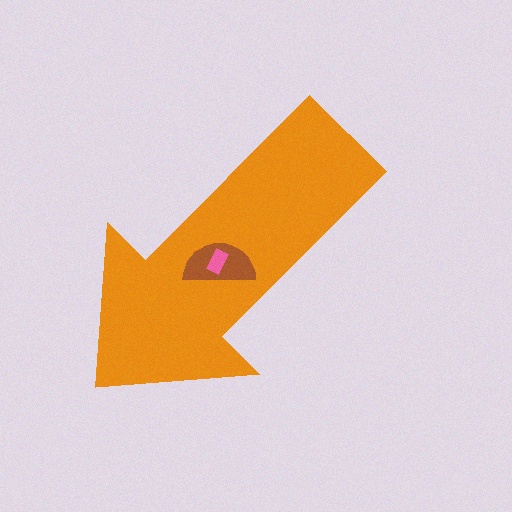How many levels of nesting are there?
3.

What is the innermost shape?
The pink rectangle.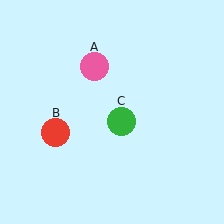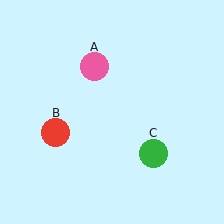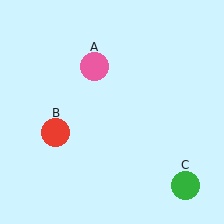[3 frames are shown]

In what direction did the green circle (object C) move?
The green circle (object C) moved down and to the right.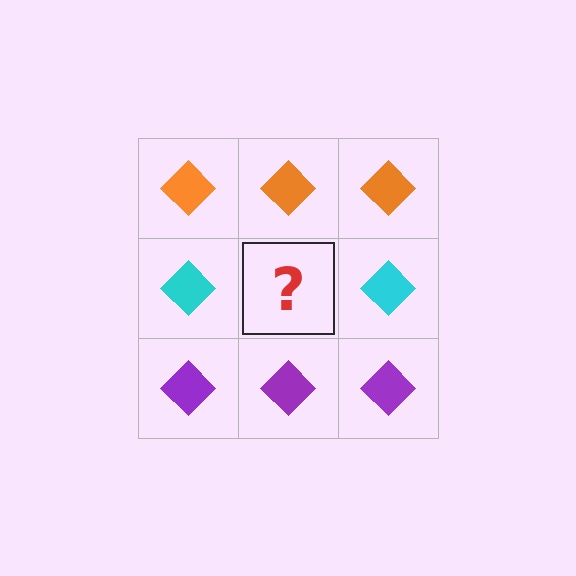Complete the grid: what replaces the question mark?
The question mark should be replaced with a cyan diamond.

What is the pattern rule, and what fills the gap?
The rule is that each row has a consistent color. The gap should be filled with a cyan diamond.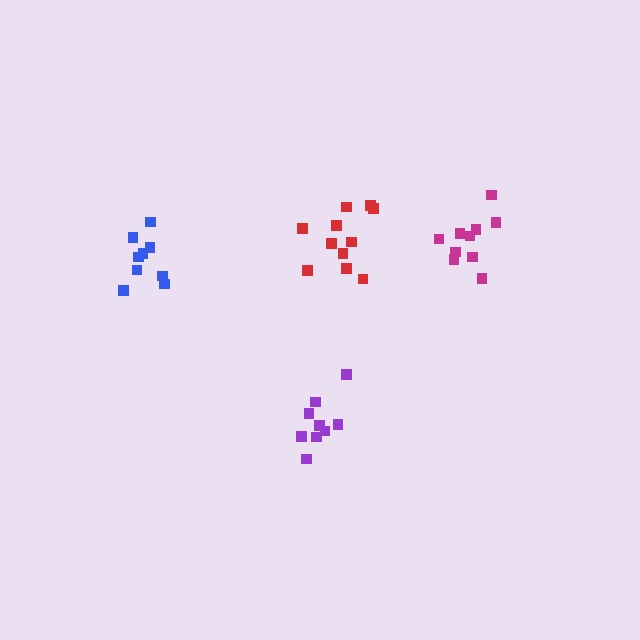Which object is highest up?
The magenta cluster is topmost.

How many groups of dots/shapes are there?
There are 4 groups.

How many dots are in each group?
Group 1: 11 dots, Group 2: 9 dots, Group 3: 10 dots, Group 4: 9 dots (39 total).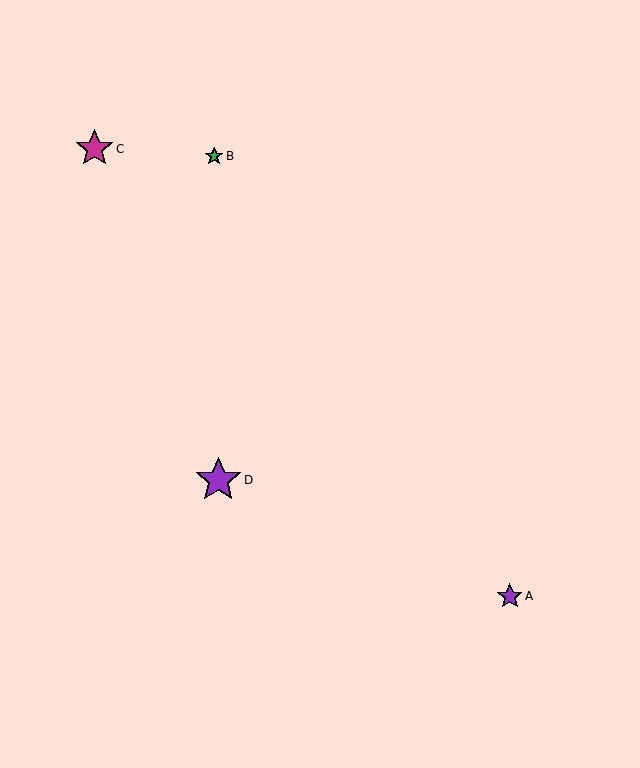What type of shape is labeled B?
Shape B is a green star.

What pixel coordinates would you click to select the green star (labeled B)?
Click at (214, 156) to select the green star B.